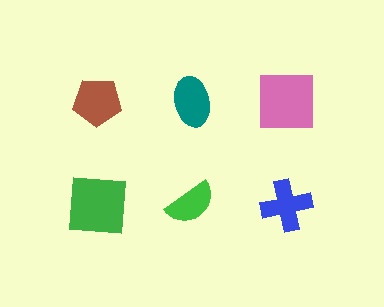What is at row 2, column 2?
A green semicircle.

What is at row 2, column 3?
A blue cross.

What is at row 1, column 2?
A teal ellipse.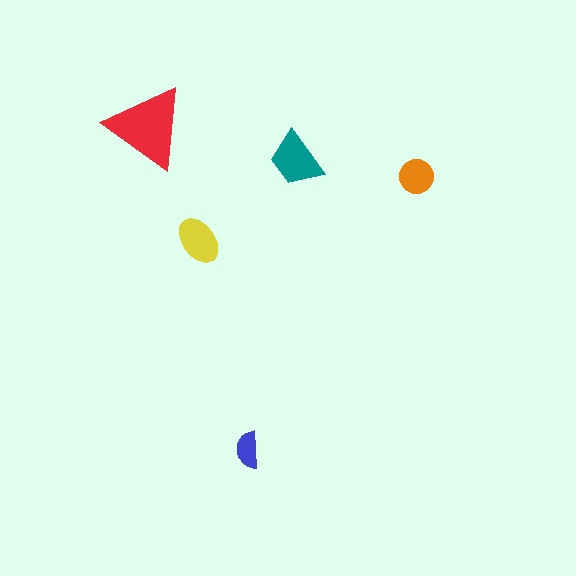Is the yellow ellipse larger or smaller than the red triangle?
Smaller.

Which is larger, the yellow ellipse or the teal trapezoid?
The teal trapezoid.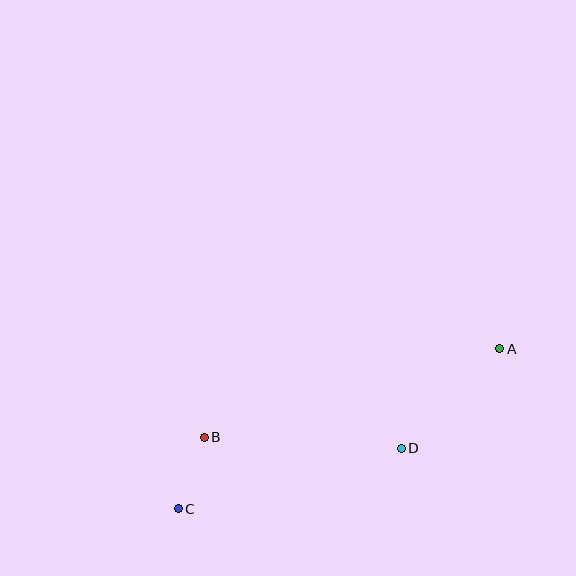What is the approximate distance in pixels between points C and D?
The distance between C and D is approximately 231 pixels.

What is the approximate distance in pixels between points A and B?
The distance between A and B is approximately 308 pixels.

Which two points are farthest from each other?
Points A and C are farthest from each other.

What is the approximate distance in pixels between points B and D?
The distance between B and D is approximately 197 pixels.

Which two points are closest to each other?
Points B and C are closest to each other.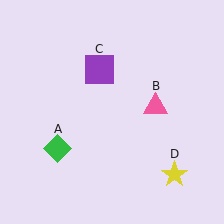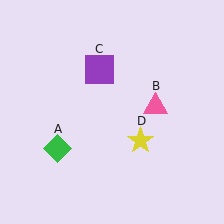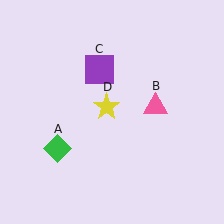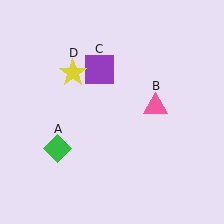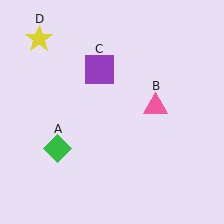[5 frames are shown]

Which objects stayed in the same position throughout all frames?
Green diamond (object A) and pink triangle (object B) and purple square (object C) remained stationary.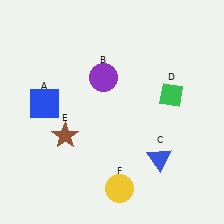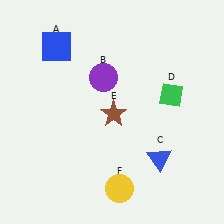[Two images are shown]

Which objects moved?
The objects that moved are: the blue square (A), the brown star (E).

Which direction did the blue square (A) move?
The blue square (A) moved up.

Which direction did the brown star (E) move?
The brown star (E) moved right.